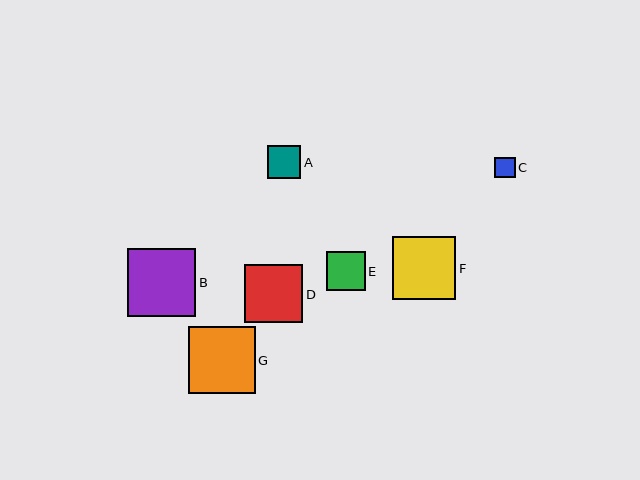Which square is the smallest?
Square C is the smallest with a size of approximately 21 pixels.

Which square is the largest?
Square B is the largest with a size of approximately 68 pixels.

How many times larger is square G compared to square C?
Square G is approximately 3.2 times the size of square C.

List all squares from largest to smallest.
From largest to smallest: B, G, F, D, E, A, C.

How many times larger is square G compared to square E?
Square G is approximately 1.7 times the size of square E.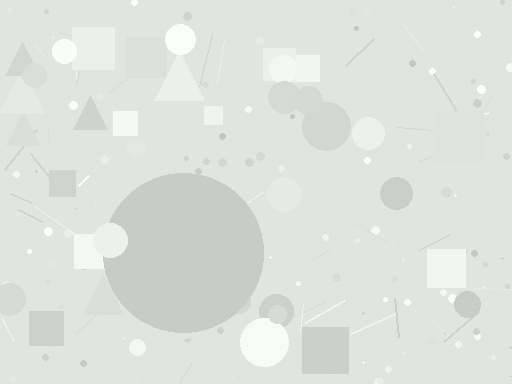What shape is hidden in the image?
A circle is hidden in the image.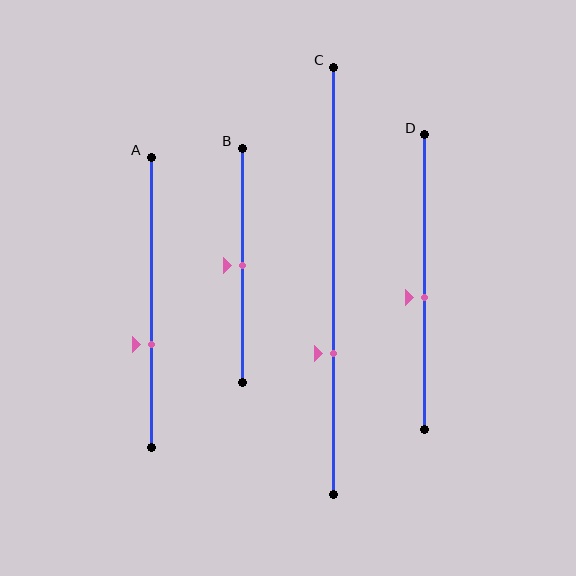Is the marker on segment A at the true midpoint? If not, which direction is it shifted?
No, the marker on segment A is shifted downward by about 14% of the segment length.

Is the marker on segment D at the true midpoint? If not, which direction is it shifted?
No, the marker on segment D is shifted downward by about 5% of the segment length.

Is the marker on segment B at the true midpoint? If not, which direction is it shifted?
Yes, the marker on segment B is at the true midpoint.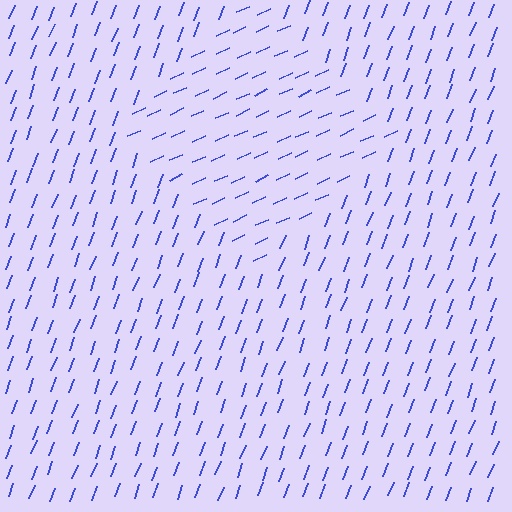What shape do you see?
I see a diamond.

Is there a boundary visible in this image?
Yes, there is a texture boundary formed by a change in line orientation.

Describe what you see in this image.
The image is filled with small blue line segments. A diamond region in the image has lines oriented differently from the surrounding lines, creating a visible texture boundary.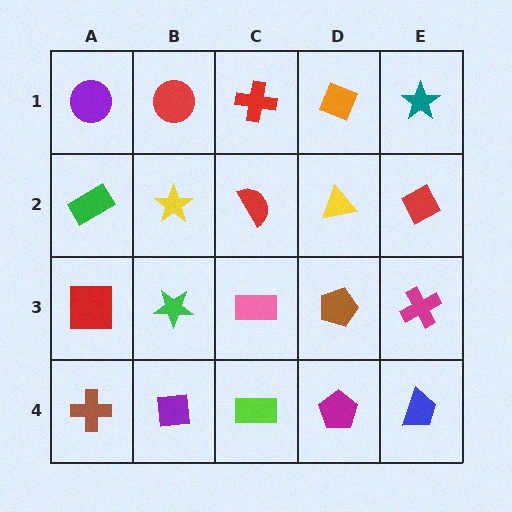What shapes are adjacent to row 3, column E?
A red diamond (row 2, column E), a blue trapezoid (row 4, column E), a brown pentagon (row 3, column D).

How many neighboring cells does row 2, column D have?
4.